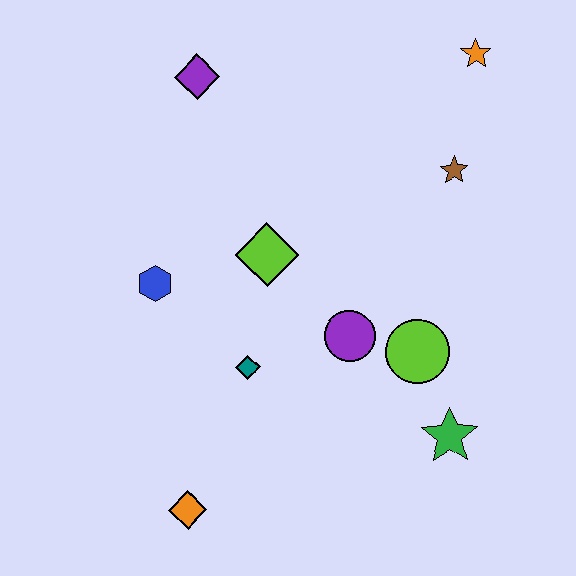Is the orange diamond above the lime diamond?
No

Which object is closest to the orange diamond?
The teal diamond is closest to the orange diamond.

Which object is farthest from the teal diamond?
The orange star is farthest from the teal diamond.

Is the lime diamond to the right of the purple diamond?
Yes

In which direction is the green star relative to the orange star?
The green star is below the orange star.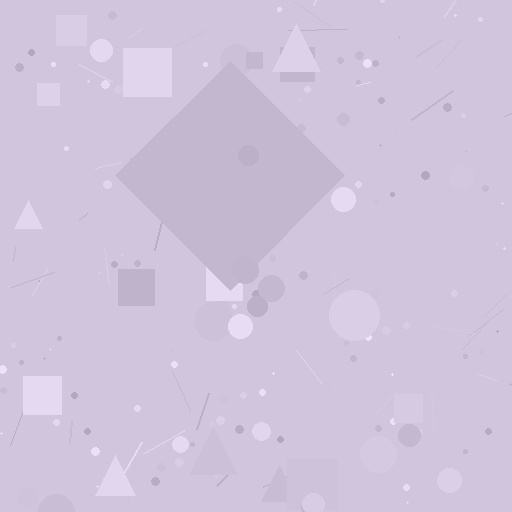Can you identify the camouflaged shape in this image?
The camouflaged shape is a diamond.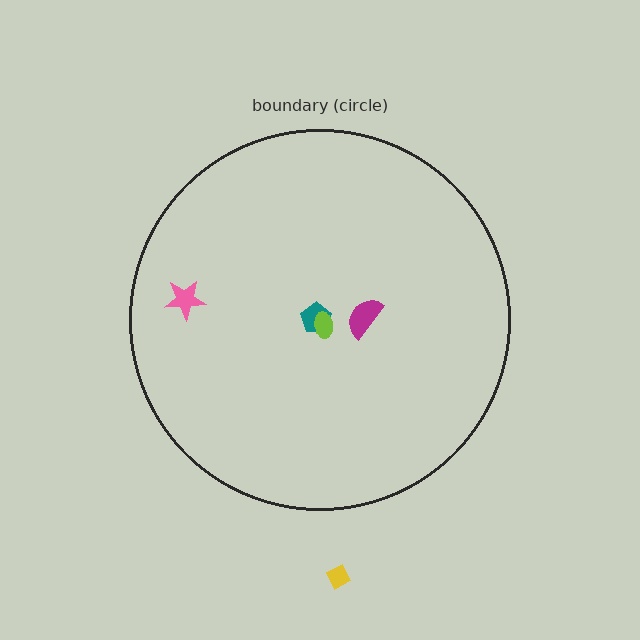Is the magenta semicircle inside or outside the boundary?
Inside.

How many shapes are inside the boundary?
4 inside, 1 outside.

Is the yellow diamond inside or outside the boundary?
Outside.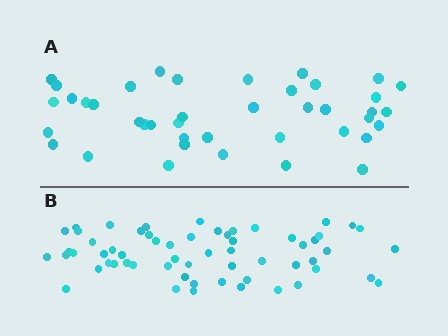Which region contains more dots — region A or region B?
Region B (the bottom region) has more dots.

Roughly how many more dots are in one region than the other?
Region B has approximately 20 more dots than region A.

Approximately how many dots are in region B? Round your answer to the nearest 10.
About 60 dots.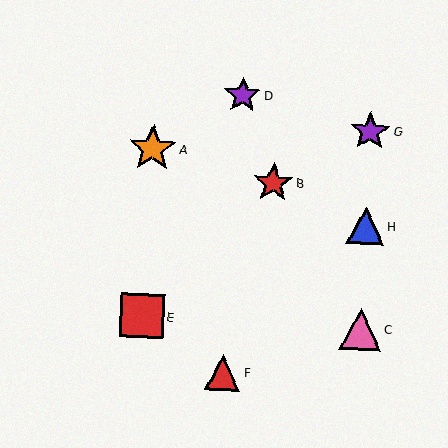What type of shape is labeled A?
Shape A is an orange star.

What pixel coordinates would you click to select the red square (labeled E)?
Click at (142, 316) to select the red square E.